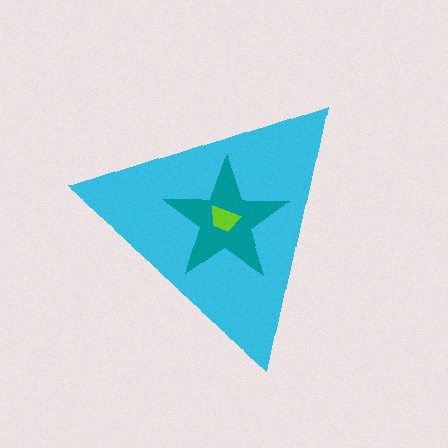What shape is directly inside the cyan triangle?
The teal star.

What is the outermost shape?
The cyan triangle.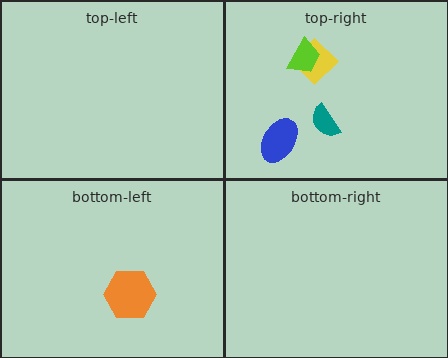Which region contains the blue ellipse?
The top-right region.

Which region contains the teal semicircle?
The top-right region.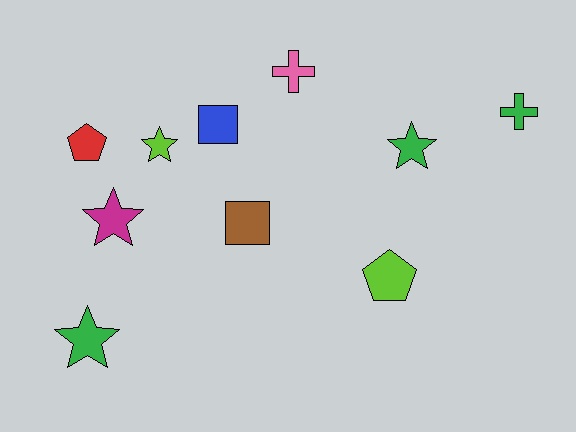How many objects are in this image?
There are 10 objects.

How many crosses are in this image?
There are 2 crosses.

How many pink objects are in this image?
There is 1 pink object.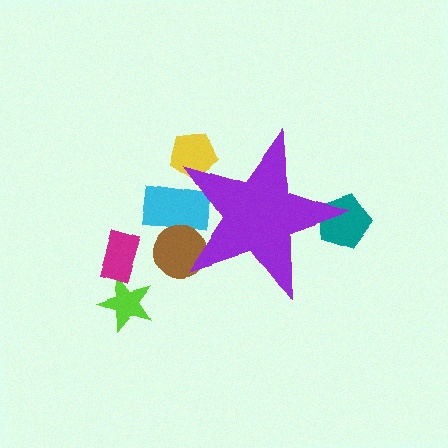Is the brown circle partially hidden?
Yes, the brown circle is partially hidden behind the purple star.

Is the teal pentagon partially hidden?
Yes, the teal pentagon is partially hidden behind the purple star.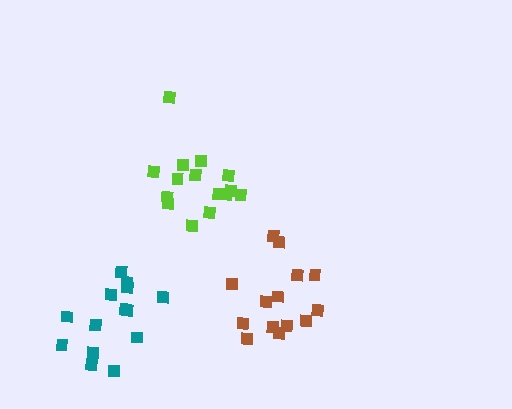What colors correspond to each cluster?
The clusters are colored: teal, lime, brown.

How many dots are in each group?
Group 1: 14 dots, Group 2: 15 dots, Group 3: 14 dots (43 total).